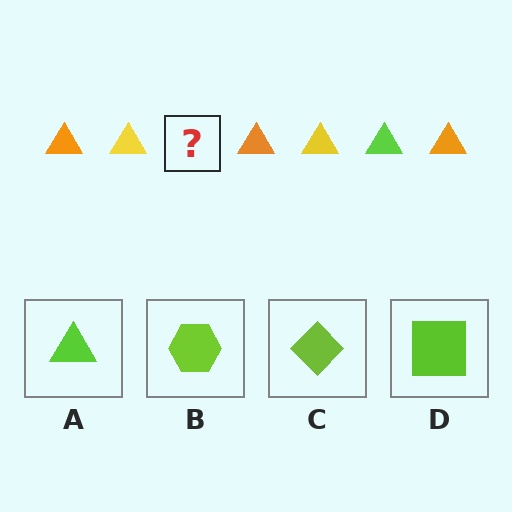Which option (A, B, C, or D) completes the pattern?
A.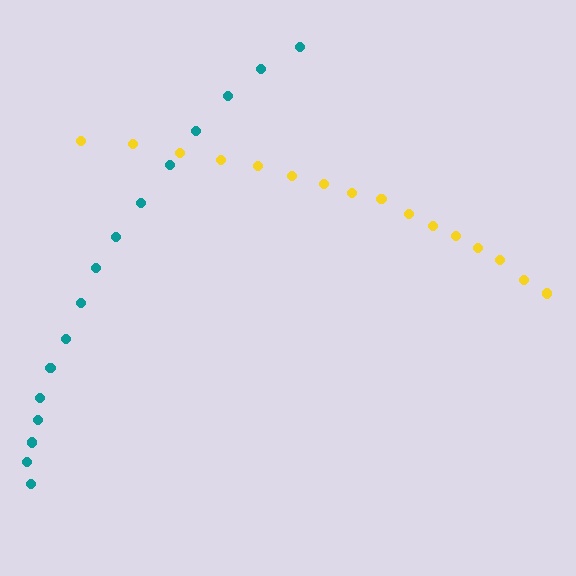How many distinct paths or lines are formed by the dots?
There are 2 distinct paths.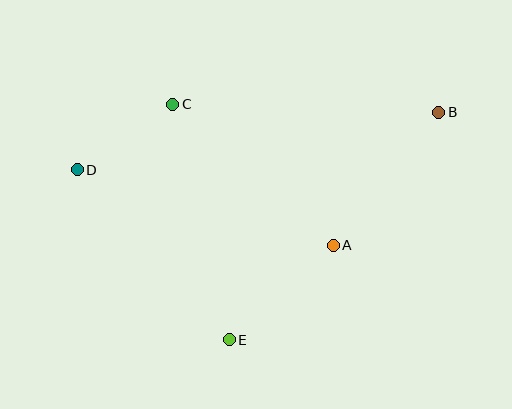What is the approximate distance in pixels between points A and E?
The distance between A and E is approximately 140 pixels.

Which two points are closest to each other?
Points C and D are closest to each other.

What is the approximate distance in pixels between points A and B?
The distance between A and B is approximately 170 pixels.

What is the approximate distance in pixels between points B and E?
The distance between B and E is approximately 309 pixels.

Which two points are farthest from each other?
Points B and D are farthest from each other.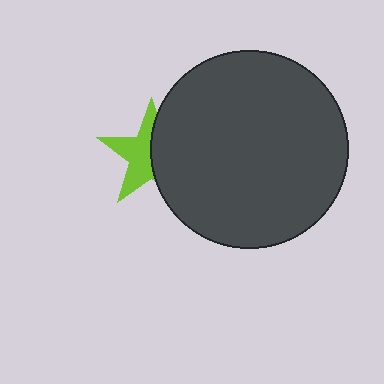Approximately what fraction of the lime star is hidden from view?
Roughly 48% of the lime star is hidden behind the dark gray circle.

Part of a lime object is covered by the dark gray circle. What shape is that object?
It is a star.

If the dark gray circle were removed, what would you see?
You would see the complete lime star.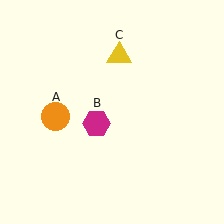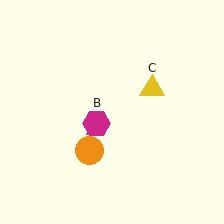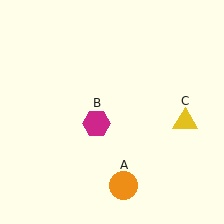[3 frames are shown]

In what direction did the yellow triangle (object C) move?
The yellow triangle (object C) moved down and to the right.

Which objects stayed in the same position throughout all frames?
Magenta hexagon (object B) remained stationary.